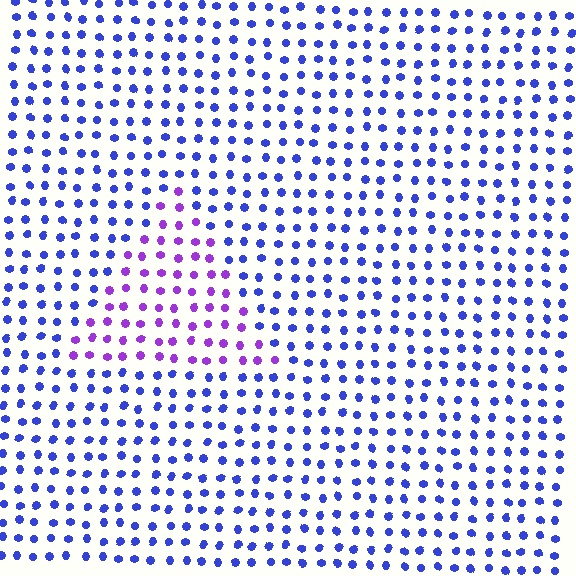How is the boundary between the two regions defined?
The boundary is defined purely by a slight shift in hue (about 44 degrees). Spacing, size, and orientation are identical on both sides.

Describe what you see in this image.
The image is filled with small blue elements in a uniform arrangement. A triangle-shaped region is visible where the elements are tinted to a slightly different hue, forming a subtle color boundary.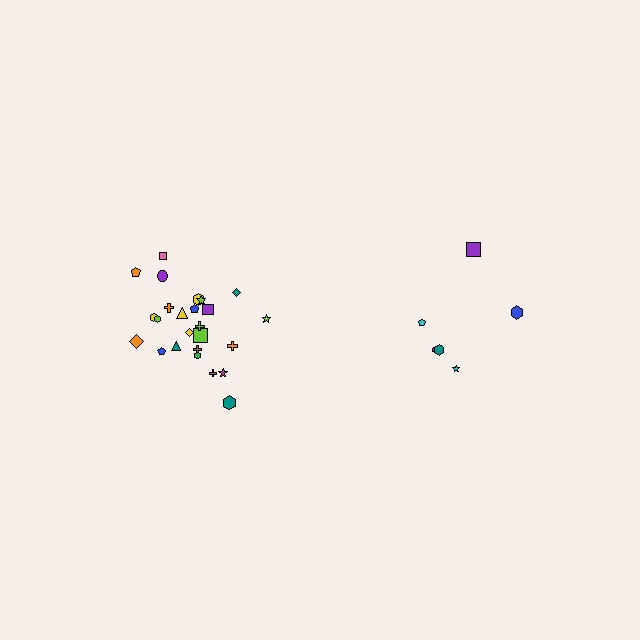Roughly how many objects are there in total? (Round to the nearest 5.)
Roughly 30 objects in total.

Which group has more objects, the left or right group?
The left group.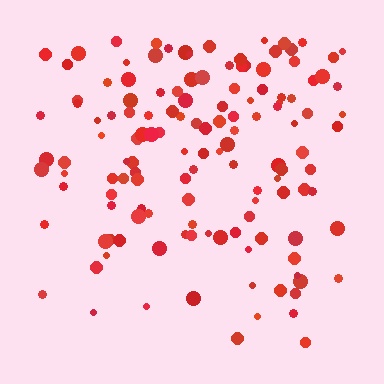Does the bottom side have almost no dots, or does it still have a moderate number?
Still a moderate number, just noticeably fewer than the top.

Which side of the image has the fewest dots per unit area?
The bottom.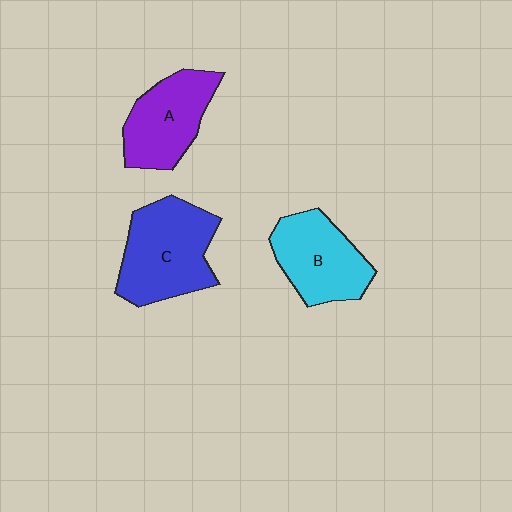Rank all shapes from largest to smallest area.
From largest to smallest: C (blue), B (cyan), A (purple).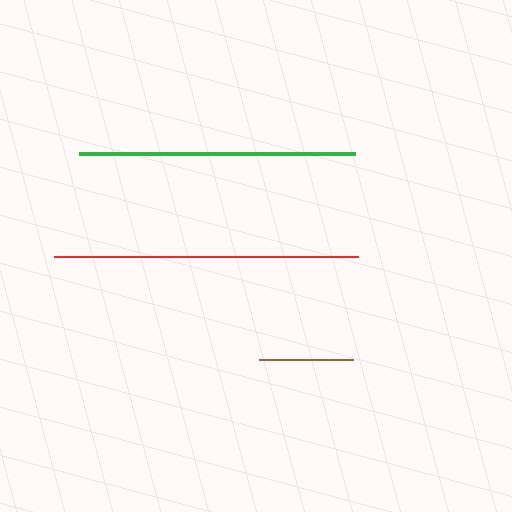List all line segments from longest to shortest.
From longest to shortest: red, green, brown.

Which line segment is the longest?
The red line is the longest at approximately 304 pixels.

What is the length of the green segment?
The green segment is approximately 276 pixels long.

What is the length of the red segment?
The red segment is approximately 304 pixels long.